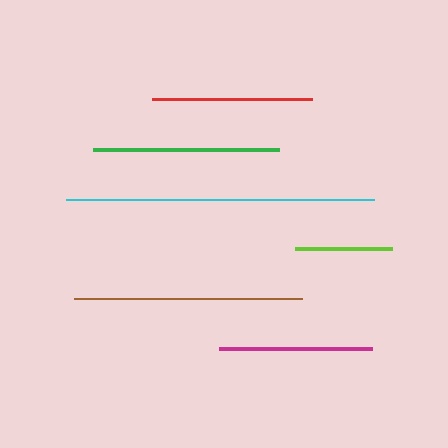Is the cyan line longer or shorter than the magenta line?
The cyan line is longer than the magenta line.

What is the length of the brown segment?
The brown segment is approximately 228 pixels long.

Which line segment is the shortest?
The lime line is the shortest at approximately 97 pixels.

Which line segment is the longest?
The cyan line is the longest at approximately 308 pixels.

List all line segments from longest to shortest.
From longest to shortest: cyan, brown, green, red, magenta, lime.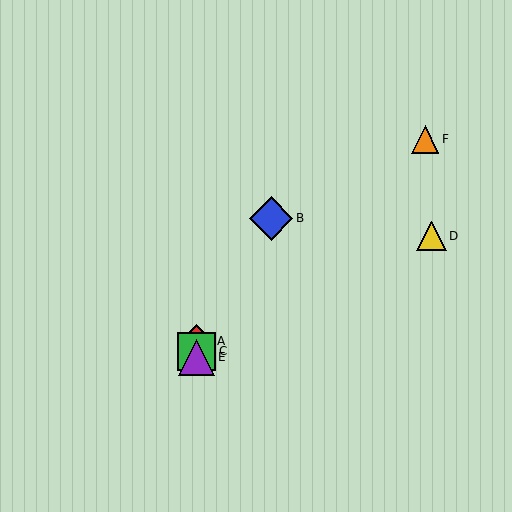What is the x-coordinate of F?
Object F is at x≈425.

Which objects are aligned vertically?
Objects A, C, E are aligned vertically.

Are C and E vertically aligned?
Yes, both are at x≈197.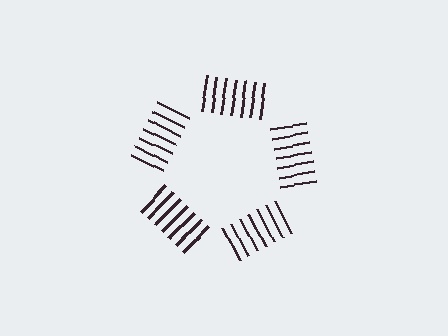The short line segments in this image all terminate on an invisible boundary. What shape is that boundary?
An illusory pentagon — the line segments terminate on its edges but no continuous stroke is drawn.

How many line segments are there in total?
35 — 7 along each of the 5 edges.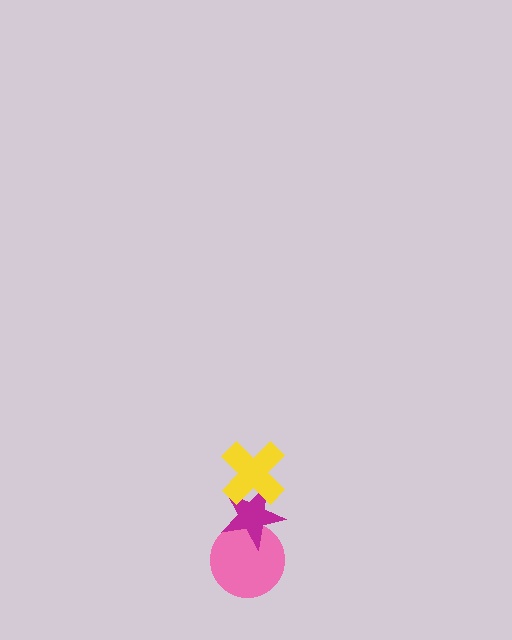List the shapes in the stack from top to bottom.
From top to bottom: the yellow cross, the magenta star, the pink circle.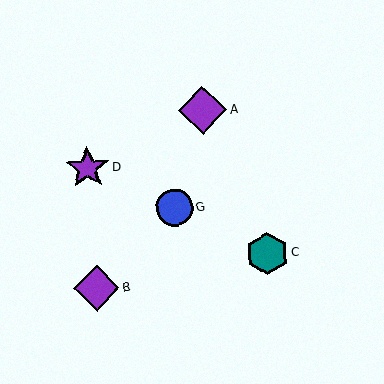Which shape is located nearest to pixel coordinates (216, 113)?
The purple diamond (labeled A) at (203, 110) is nearest to that location.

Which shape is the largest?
The purple diamond (labeled A) is the largest.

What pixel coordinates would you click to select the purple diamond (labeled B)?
Click at (96, 288) to select the purple diamond B.